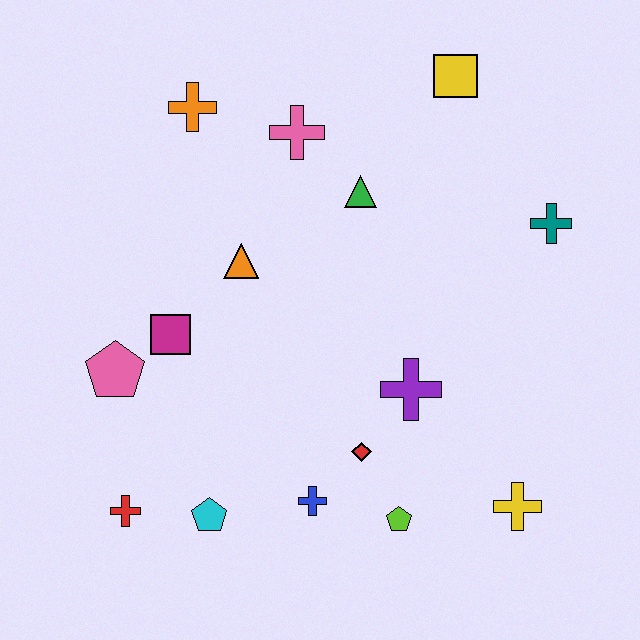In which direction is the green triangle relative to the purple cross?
The green triangle is above the purple cross.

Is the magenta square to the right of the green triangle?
No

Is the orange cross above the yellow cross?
Yes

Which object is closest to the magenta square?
The pink pentagon is closest to the magenta square.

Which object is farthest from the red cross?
The yellow square is farthest from the red cross.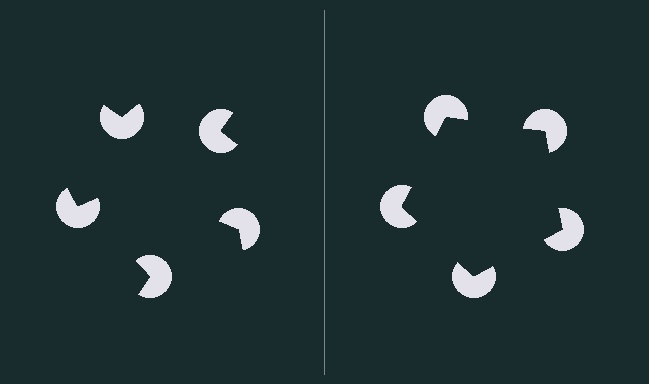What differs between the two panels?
The pac-man discs are positioned identically on both sides; only the wedge orientations differ. On the right they align to a pentagon; on the left they are misaligned.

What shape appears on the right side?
An illusory pentagon.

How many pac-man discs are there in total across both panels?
10 — 5 on each side.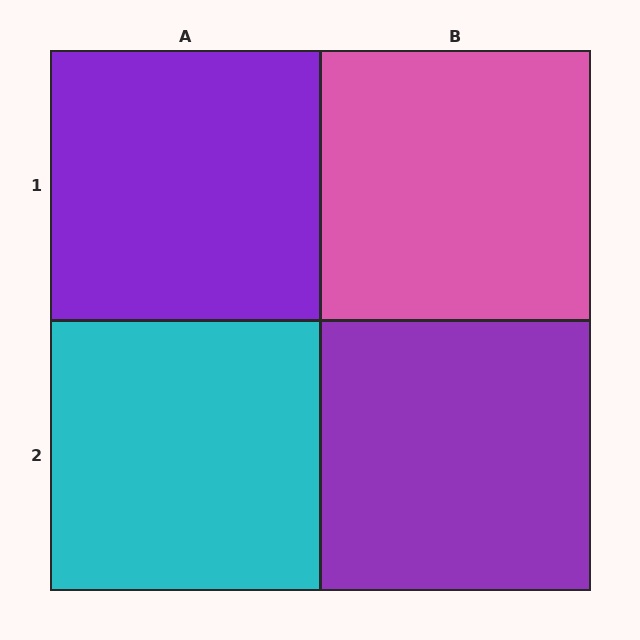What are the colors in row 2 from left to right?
Cyan, purple.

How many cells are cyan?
1 cell is cyan.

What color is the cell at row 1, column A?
Purple.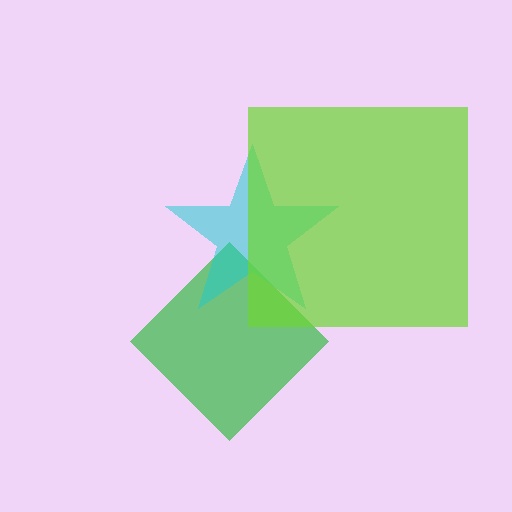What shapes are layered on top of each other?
The layered shapes are: a green diamond, a cyan star, a lime square.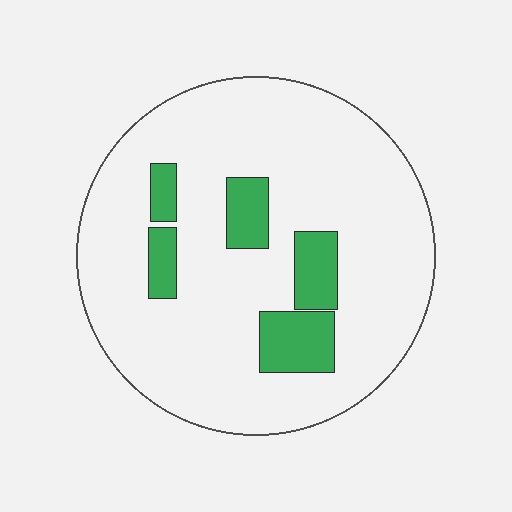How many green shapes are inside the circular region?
5.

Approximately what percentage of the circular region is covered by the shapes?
Approximately 15%.